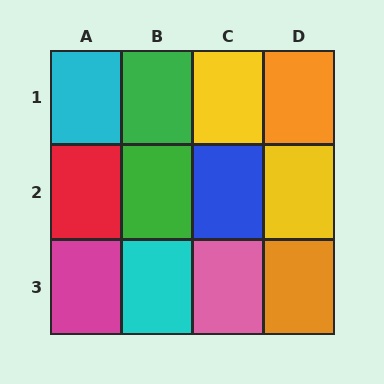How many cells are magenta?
1 cell is magenta.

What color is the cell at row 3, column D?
Orange.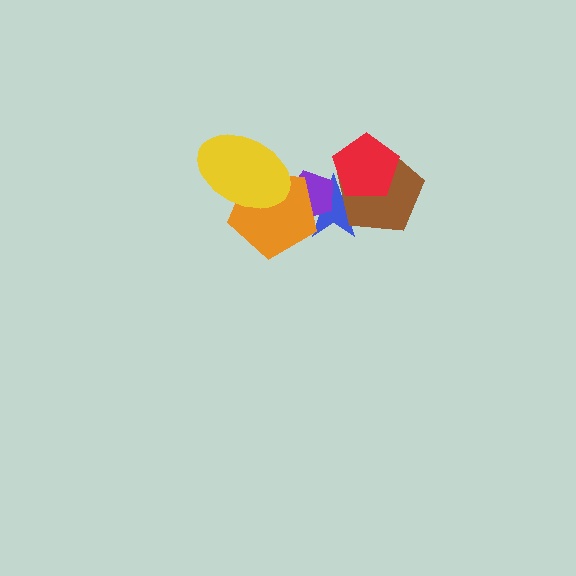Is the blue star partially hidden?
Yes, it is partially covered by another shape.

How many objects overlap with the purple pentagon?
2 objects overlap with the purple pentagon.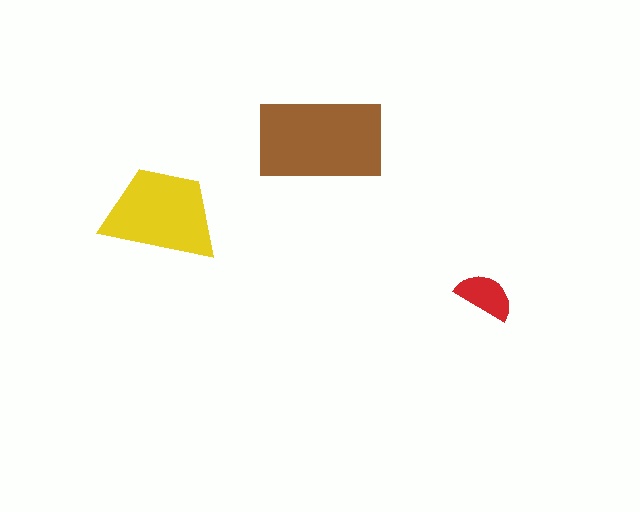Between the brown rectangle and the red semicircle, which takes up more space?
The brown rectangle.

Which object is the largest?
The brown rectangle.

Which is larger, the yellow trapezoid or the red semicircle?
The yellow trapezoid.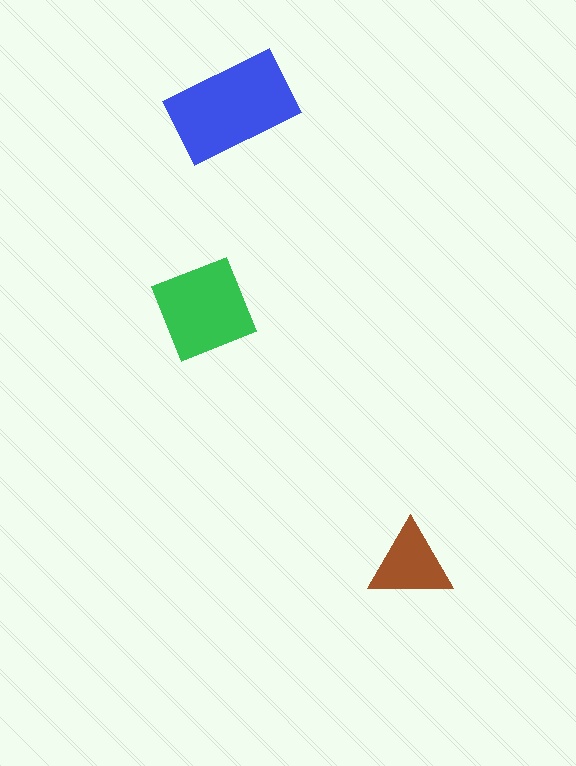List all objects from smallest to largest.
The brown triangle, the green diamond, the blue rectangle.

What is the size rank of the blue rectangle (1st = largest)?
1st.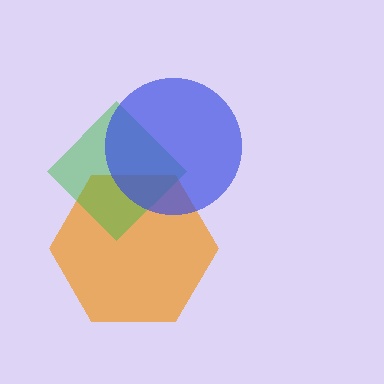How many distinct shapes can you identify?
There are 3 distinct shapes: an orange hexagon, a green diamond, a blue circle.